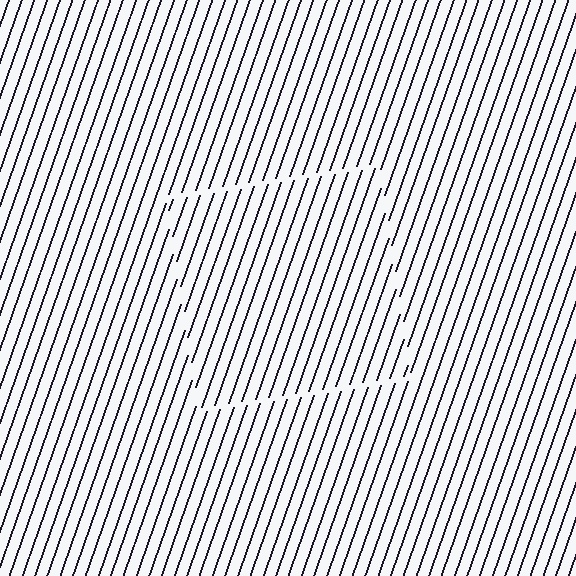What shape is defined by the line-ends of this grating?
An illusory square. The interior of the shape contains the same grating, shifted by half a period — the contour is defined by the phase discontinuity where line-ends from the inner and outer gratings abut.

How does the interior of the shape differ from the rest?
The interior of the shape contains the same grating, shifted by half a period — the contour is defined by the phase discontinuity where line-ends from the inner and outer gratings abut.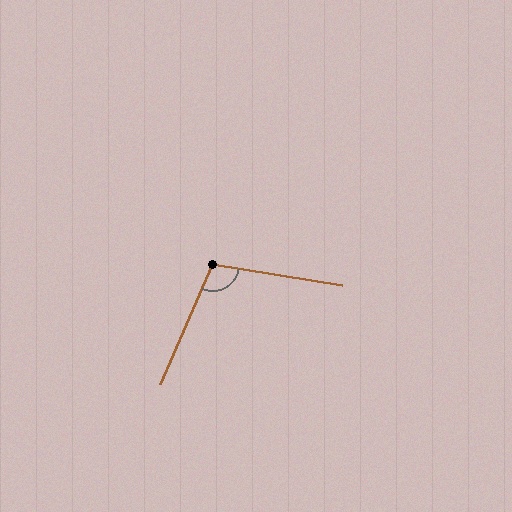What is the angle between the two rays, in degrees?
Approximately 105 degrees.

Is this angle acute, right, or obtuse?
It is obtuse.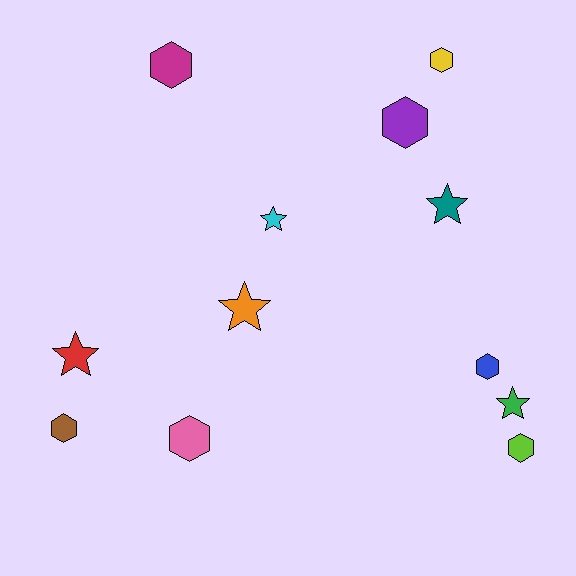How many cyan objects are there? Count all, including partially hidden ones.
There is 1 cyan object.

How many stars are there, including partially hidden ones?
There are 5 stars.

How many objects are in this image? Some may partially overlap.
There are 12 objects.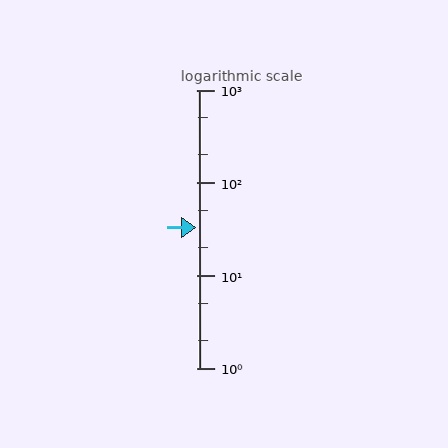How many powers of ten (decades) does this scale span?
The scale spans 3 decades, from 1 to 1000.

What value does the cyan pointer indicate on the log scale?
The pointer indicates approximately 33.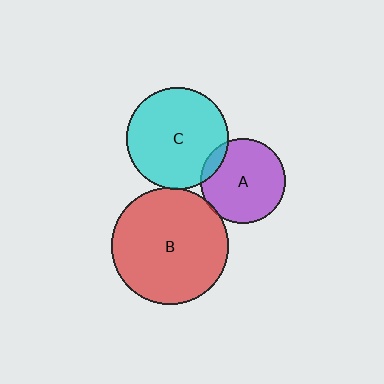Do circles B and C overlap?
Yes.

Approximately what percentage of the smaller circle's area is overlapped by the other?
Approximately 5%.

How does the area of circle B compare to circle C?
Approximately 1.3 times.